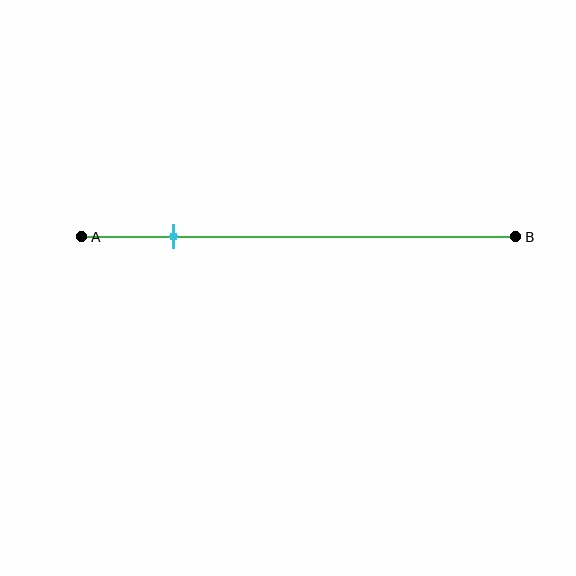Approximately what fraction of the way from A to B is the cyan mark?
The cyan mark is approximately 20% of the way from A to B.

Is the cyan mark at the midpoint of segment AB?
No, the mark is at about 20% from A, not at the 50% midpoint.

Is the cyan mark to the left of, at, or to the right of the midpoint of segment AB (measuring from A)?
The cyan mark is to the left of the midpoint of segment AB.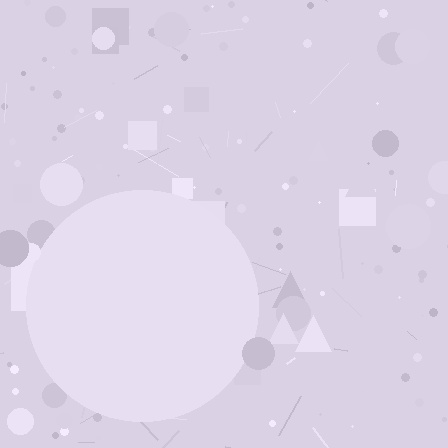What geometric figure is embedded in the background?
A circle is embedded in the background.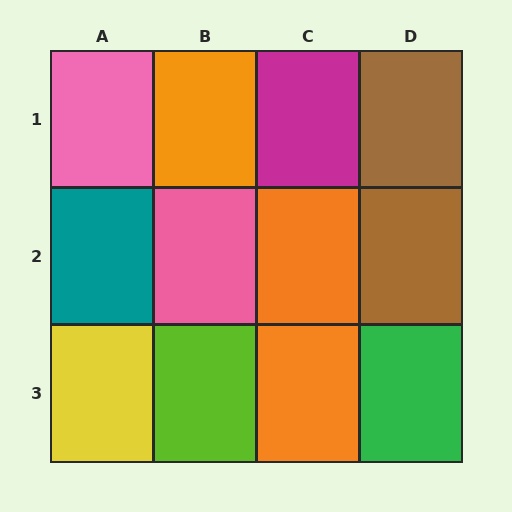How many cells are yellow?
1 cell is yellow.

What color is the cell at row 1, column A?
Pink.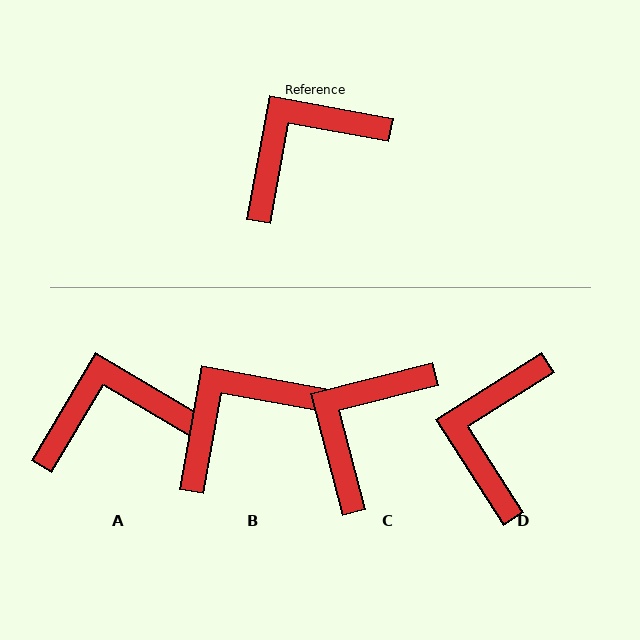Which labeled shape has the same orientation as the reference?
B.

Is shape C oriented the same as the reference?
No, it is off by about 25 degrees.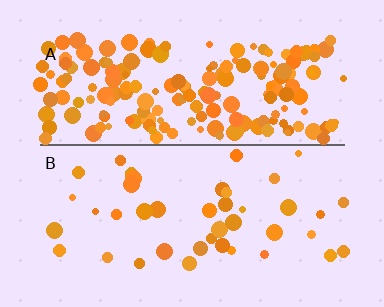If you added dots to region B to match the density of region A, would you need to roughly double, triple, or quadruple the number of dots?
Approximately quadruple.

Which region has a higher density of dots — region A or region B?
A (the top).